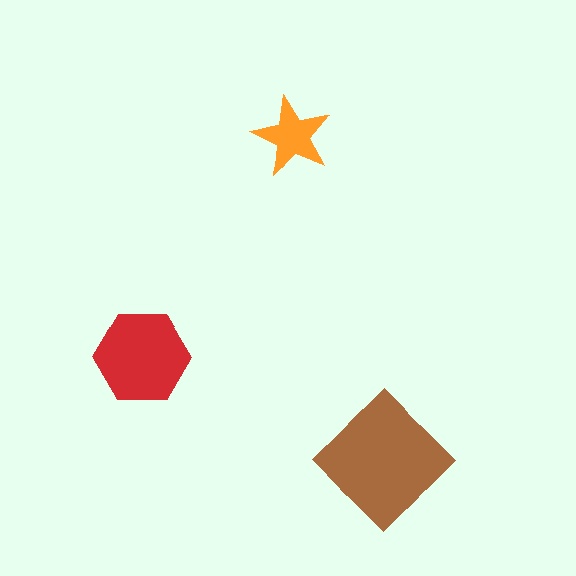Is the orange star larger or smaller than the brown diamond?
Smaller.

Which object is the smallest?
The orange star.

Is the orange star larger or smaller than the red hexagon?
Smaller.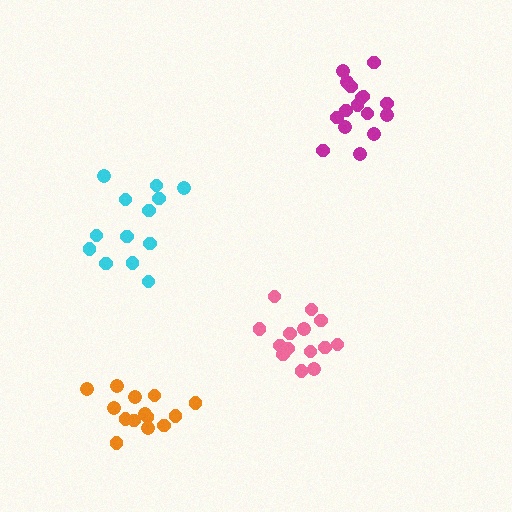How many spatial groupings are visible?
There are 4 spatial groupings.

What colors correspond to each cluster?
The clusters are colored: cyan, orange, magenta, pink.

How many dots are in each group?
Group 1: 13 dots, Group 2: 14 dots, Group 3: 16 dots, Group 4: 14 dots (57 total).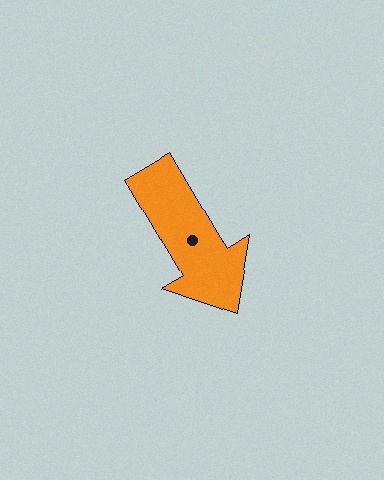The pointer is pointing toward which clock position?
Roughly 5 o'clock.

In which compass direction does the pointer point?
Southeast.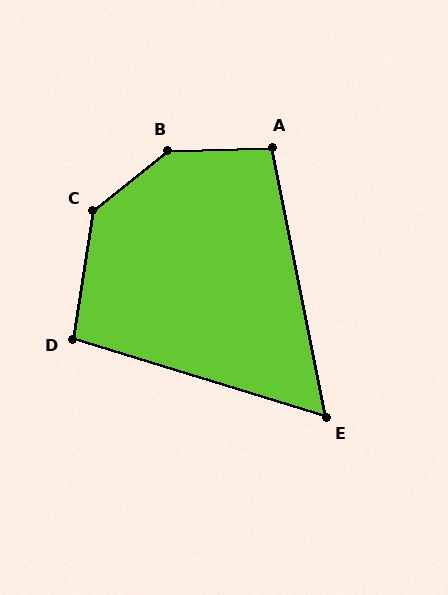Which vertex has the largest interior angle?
B, at approximately 143 degrees.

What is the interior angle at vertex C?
Approximately 138 degrees (obtuse).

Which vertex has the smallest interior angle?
E, at approximately 62 degrees.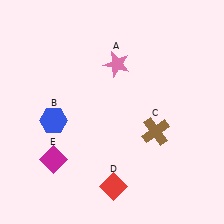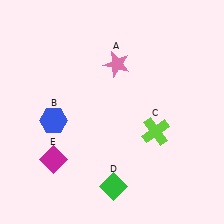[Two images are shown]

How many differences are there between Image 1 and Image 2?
There are 2 differences between the two images.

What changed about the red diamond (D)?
In Image 1, D is red. In Image 2, it changed to green.